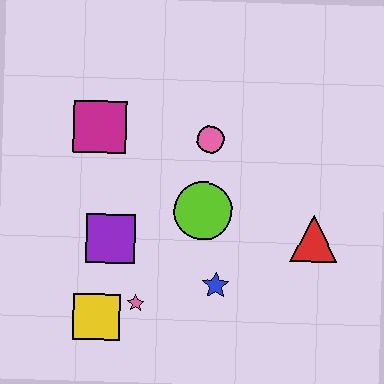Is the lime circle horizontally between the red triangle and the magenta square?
Yes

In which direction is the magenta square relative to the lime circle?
The magenta square is to the left of the lime circle.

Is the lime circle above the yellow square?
Yes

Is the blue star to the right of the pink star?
Yes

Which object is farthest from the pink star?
The red triangle is farthest from the pink star.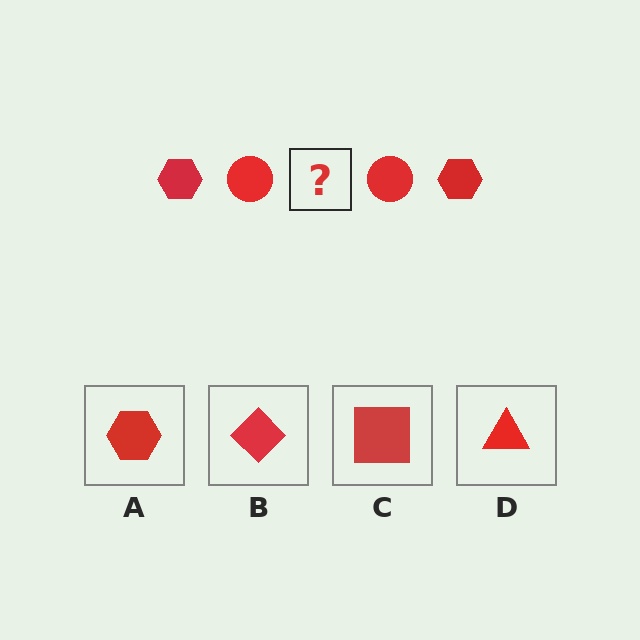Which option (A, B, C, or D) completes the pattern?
A.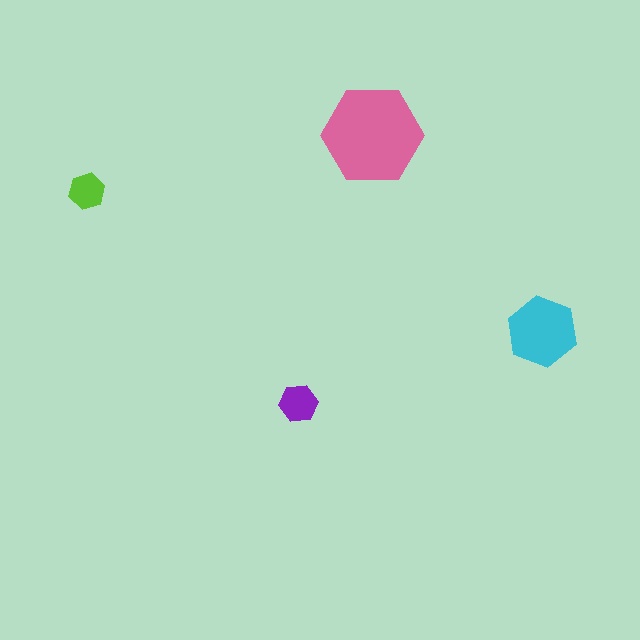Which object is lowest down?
The purple hexagon is bottommost.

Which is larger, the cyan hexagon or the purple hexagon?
The cyan one.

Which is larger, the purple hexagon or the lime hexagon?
The purple one.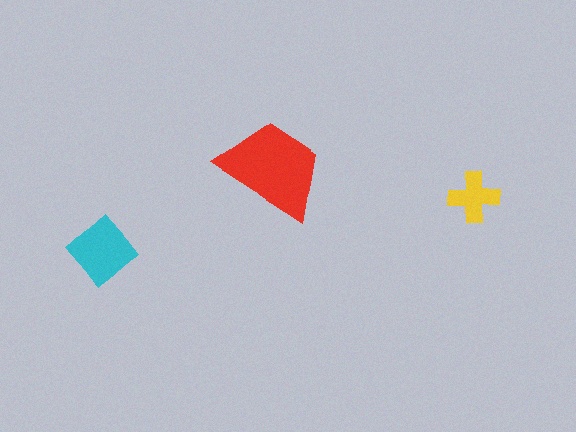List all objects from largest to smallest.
The red trapezoid, the cyan diamond, the yellow cross.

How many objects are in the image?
There are 3 objects in the image.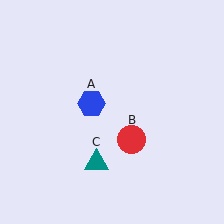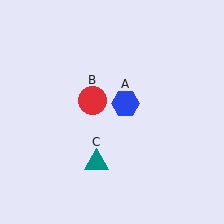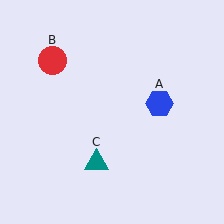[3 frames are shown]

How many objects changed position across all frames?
2 objects changed position: blue hexagon (object A), red circle (object B).